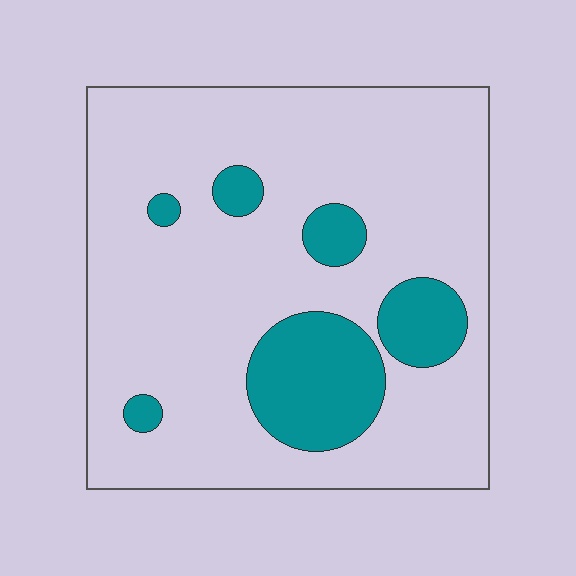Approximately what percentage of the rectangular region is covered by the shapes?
Approximately 20%.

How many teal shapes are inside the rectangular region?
6.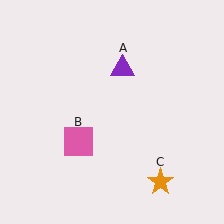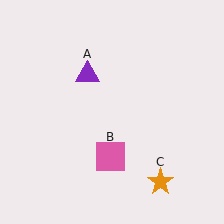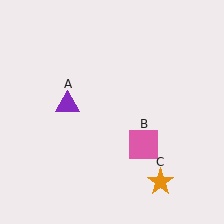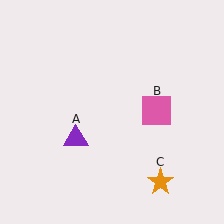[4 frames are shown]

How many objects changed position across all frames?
2 objects changed position: purple triangle (object A), pink square (object B).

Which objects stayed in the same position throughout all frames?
Orange star (object C) remained stationary.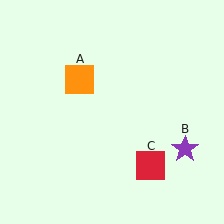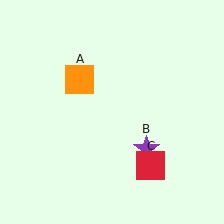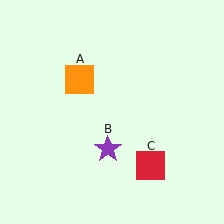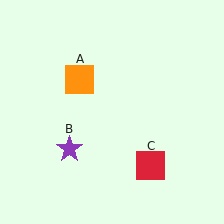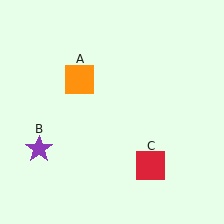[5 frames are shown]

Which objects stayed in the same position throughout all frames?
Orange square (object A) and red square (object C) remained stationary.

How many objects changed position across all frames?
1 object changed position: purple star (object B).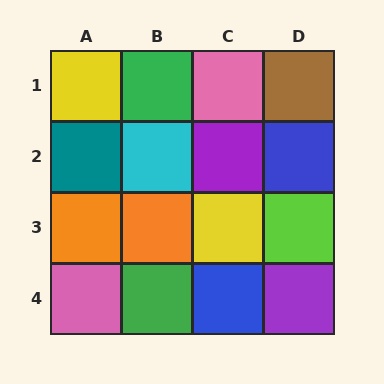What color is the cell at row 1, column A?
Yellow.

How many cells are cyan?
1 cell is cyan.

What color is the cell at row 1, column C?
Pink.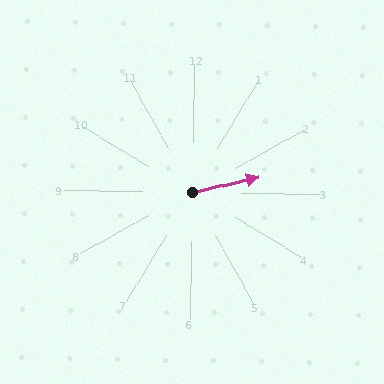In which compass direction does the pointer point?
East.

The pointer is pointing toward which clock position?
Roughly 3 o'clock.